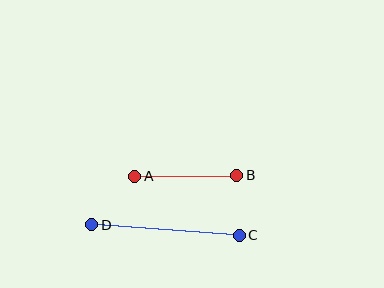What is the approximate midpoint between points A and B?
The midpoint is at approximately (186, 176) pixels.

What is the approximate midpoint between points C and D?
The midpoint is at approximately (165, 230) pixels.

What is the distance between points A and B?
The distance is approximately 102 pixels.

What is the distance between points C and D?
The distance is approximately 148 pixels.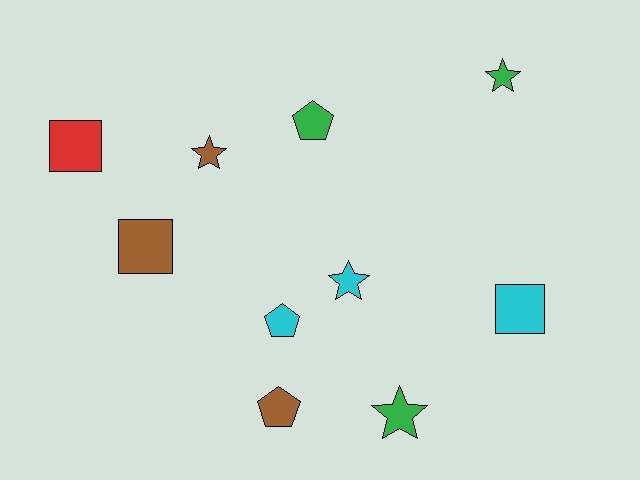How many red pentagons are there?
There are no red pentagons.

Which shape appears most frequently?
Star, with 4 objects.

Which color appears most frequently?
Brown, with 3 objects.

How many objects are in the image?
There are 10 objects.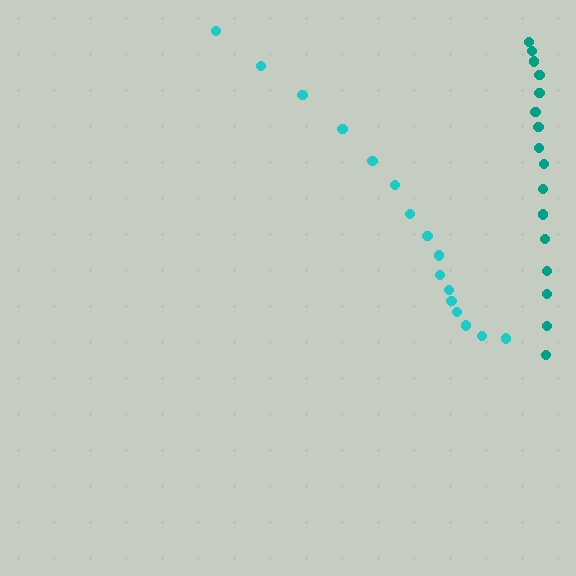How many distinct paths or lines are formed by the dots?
There are 2 distinct paths.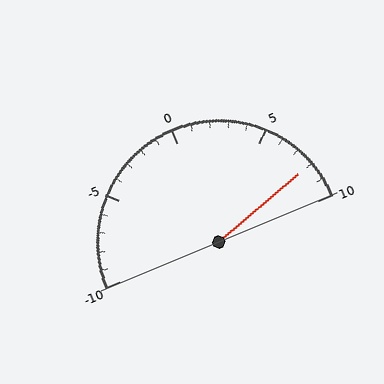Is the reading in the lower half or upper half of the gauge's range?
The reading is in the upper half of the range (-10 to 10).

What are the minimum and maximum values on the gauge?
The gauge ranges from -10 to 10.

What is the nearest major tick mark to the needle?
The nearest major tick mark is 10.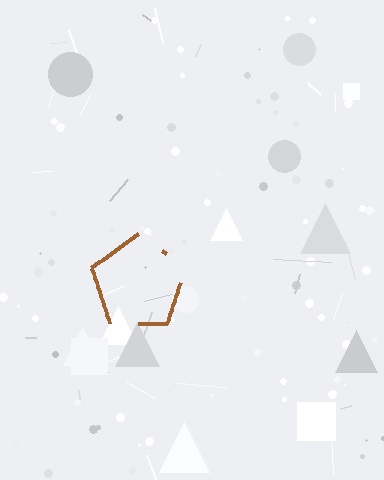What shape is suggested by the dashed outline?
The dashed outline suggests a pentagon.